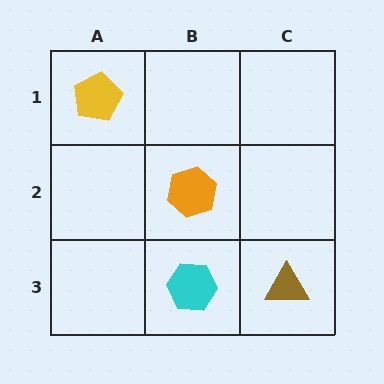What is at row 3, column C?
A brown triangle.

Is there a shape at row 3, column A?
No, that cell is empty.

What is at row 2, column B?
An orange hexagon.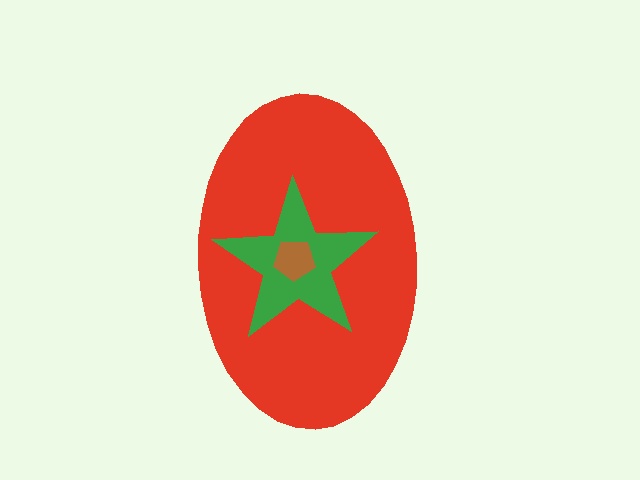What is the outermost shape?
The red ellipse.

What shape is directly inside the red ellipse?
The green star.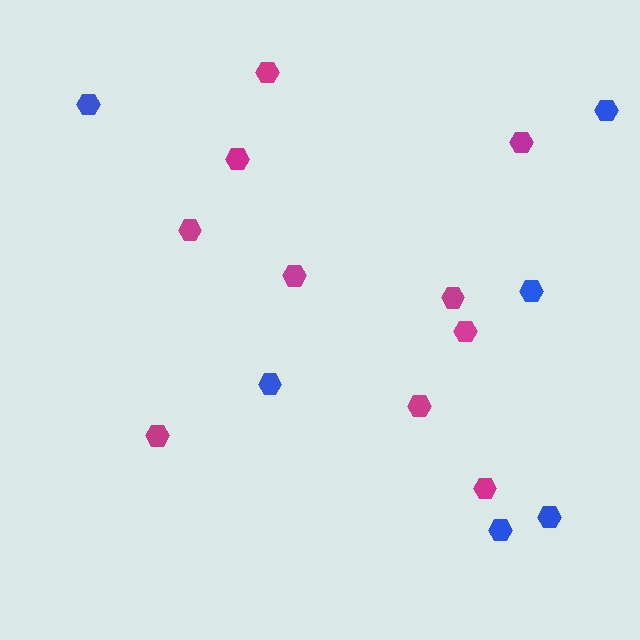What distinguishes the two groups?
There are 2 groups: one group of blue hexagons (6) and one group of magenta hexagons (10).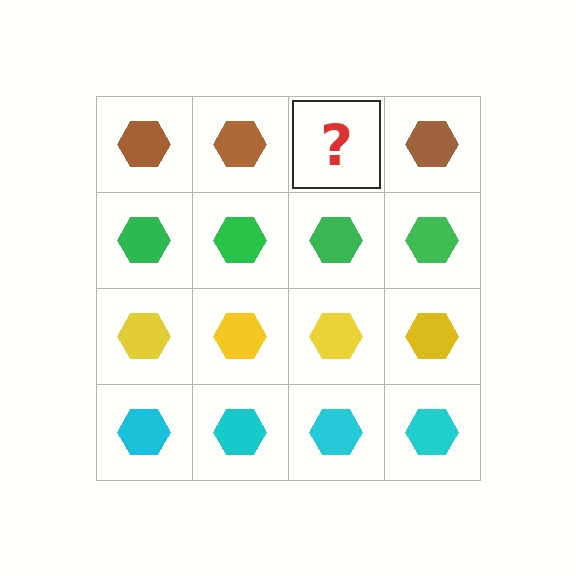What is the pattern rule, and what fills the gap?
The rule is that each row has a consistent color. The gap should be filled with a brown hexagon.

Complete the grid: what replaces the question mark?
The question mark should be replaced with a brown hexagon.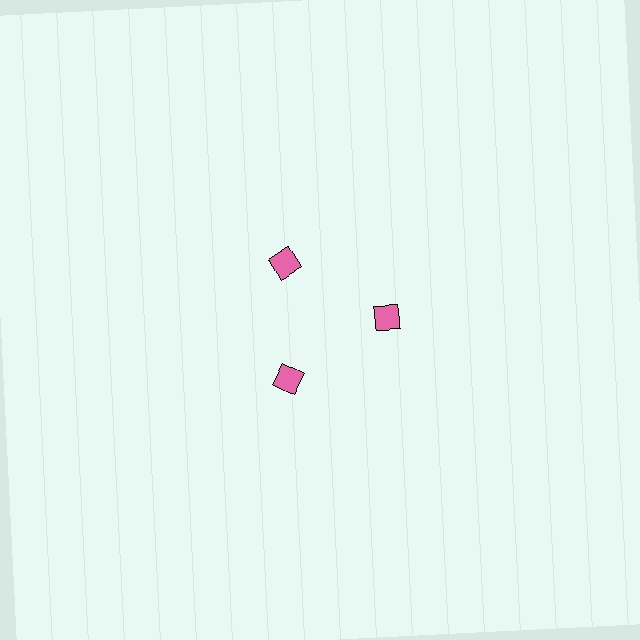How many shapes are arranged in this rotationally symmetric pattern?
There are 3 shapes, arranged in 3 groups of 1.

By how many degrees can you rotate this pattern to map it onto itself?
The pattern maps onto itself every 120 degrees of rotation.